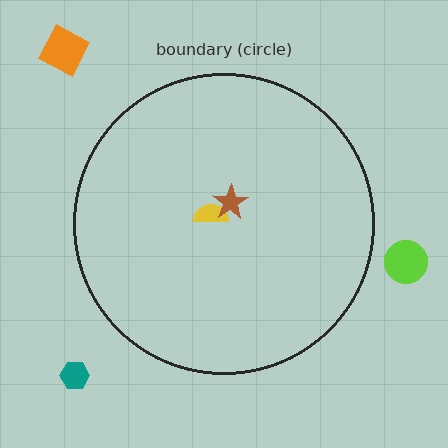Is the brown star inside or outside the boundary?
Inside.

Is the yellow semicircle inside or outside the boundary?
Inside.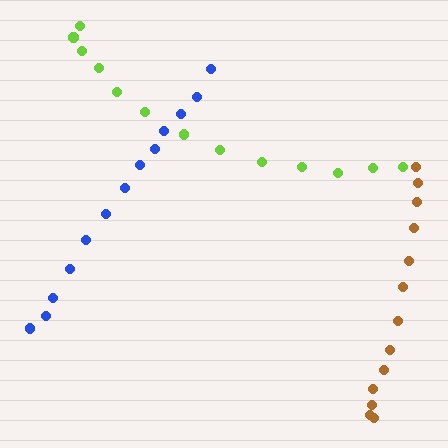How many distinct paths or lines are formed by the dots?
There are 3 distinct paths.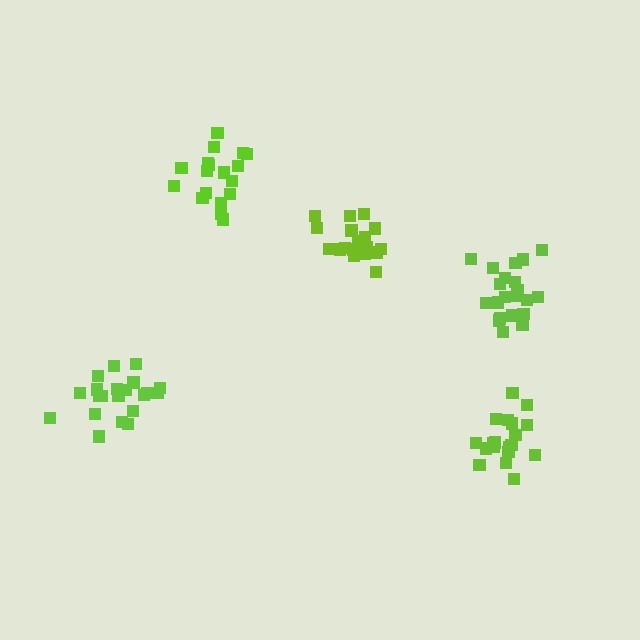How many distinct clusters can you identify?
There are 5 distinct clusters.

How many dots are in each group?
Group 1: 21 dots, Group 2: 21 dots, Group 3: 19 dots, Group 4: 18 dots, Group 5: 20 dots (99 total).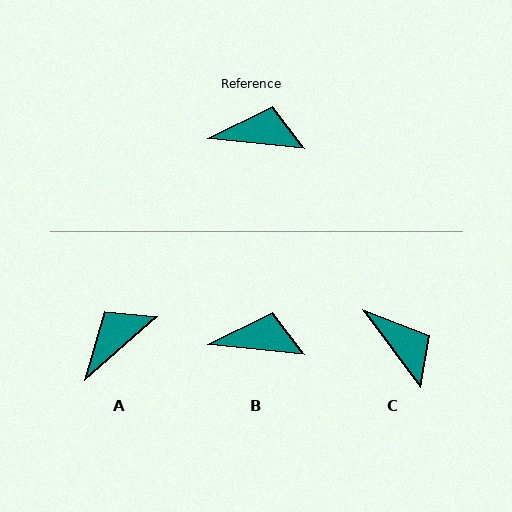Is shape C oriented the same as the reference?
No, it is off by about 48 degrees.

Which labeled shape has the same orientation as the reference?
B.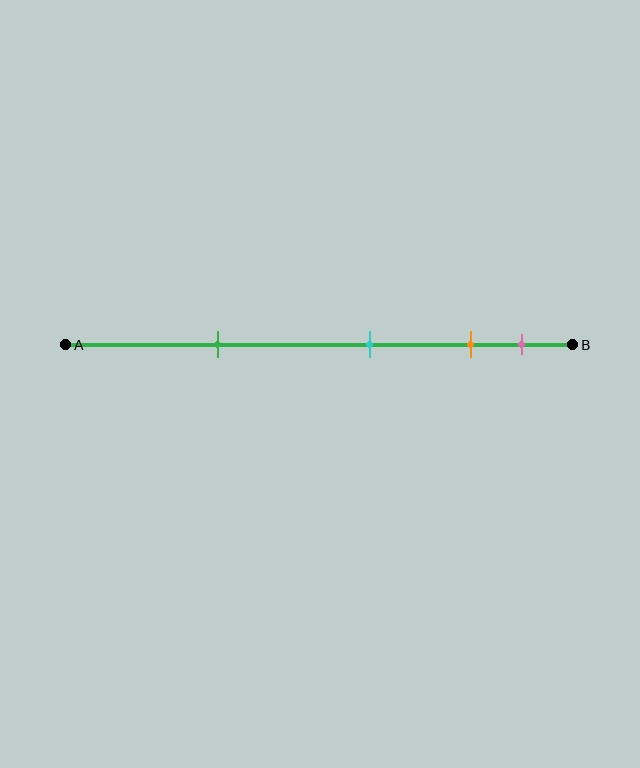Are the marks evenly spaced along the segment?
No, the marks are not evenly spaced.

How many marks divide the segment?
There are 4 marks dividing the segment.